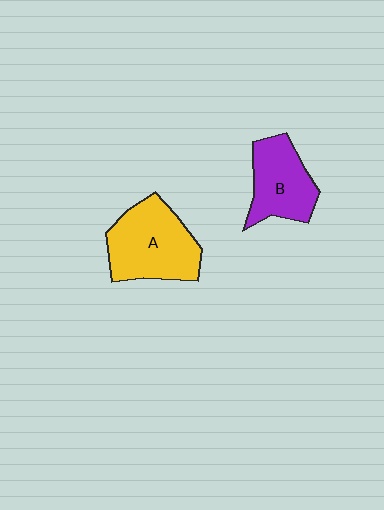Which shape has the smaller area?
Shape B (purple).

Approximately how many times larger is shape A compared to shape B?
Approximately 1.3 times.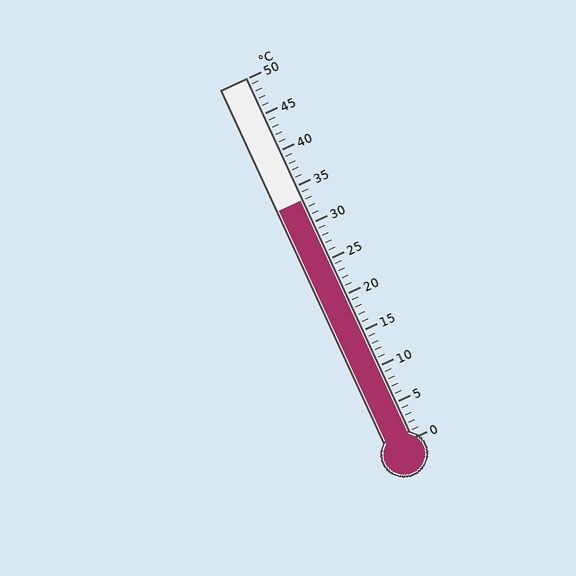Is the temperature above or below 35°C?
The temperature is below 35°C.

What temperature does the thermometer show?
The thermometer shows approximately 33°C.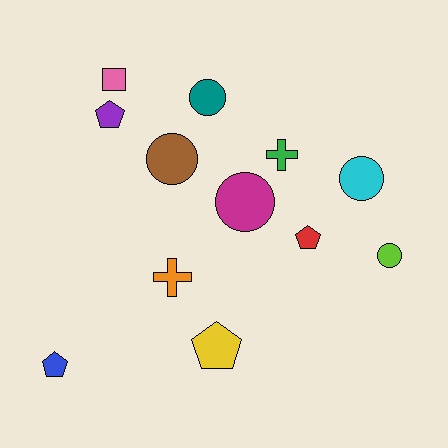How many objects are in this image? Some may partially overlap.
There are 12 objects.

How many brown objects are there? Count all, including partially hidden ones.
There is 1 brown object.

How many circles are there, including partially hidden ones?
There are 5 circles.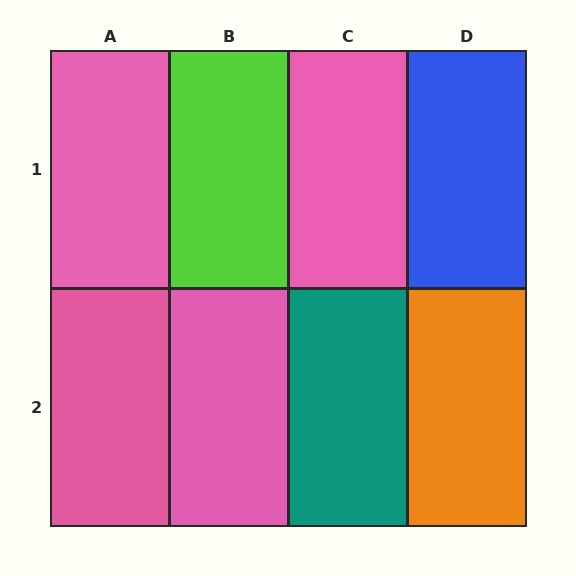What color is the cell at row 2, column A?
Pink.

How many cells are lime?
1 cell is lime.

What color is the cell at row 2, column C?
Teal.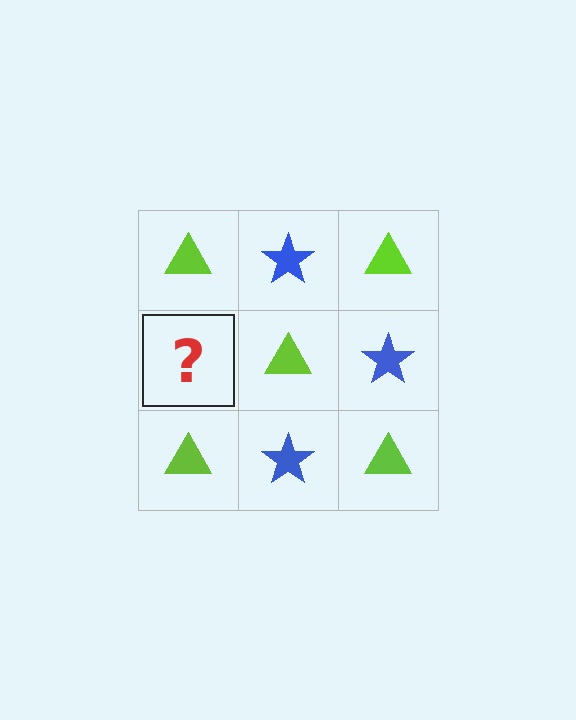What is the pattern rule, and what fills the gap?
The rule is that it alternates lime triangle and blue star in a checkerboard pattern. The gap should be filled with a blue star.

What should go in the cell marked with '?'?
The missing cell should contain a blue star.